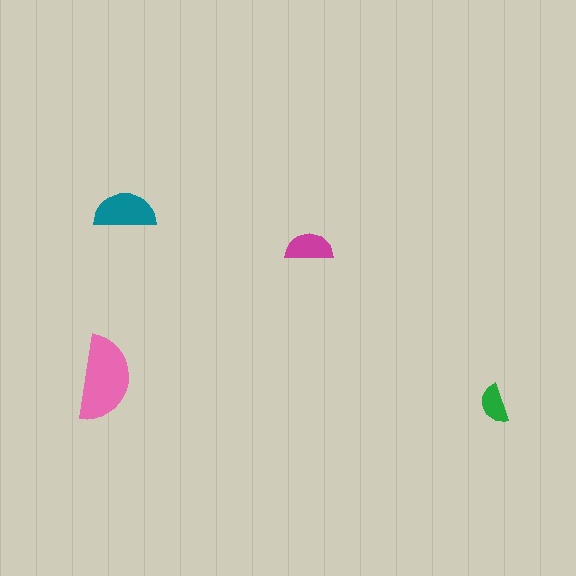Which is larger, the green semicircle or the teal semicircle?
The teal one.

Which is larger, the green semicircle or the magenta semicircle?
The magenta one.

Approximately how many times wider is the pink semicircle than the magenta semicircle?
About 2 times wider.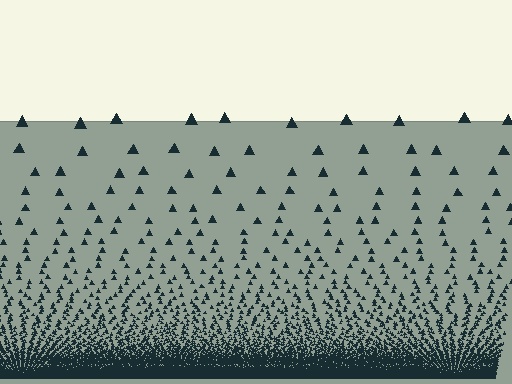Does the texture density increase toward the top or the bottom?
Density increases toward the bottom.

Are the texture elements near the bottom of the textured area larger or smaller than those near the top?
Smaller. The gradient is inverted — elements near the bottom are smaller and denser.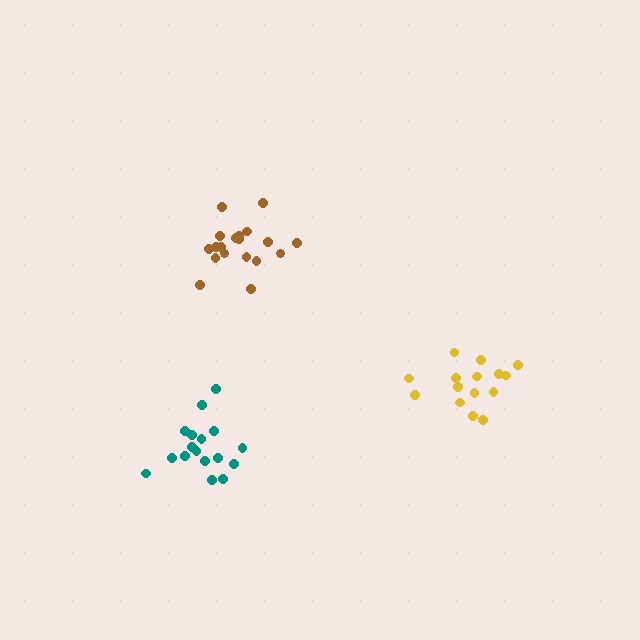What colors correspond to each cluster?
The clusters are colored: brown, teal, yellow.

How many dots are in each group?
Group 1: 19 dots, Group 2: 17 dots, Group 3: 15 dots (51 total).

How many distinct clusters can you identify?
There are 3 distinct clusters.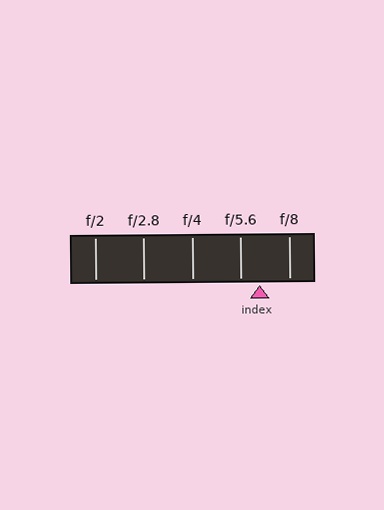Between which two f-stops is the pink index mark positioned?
The index mark is between f/5.6 and f/8.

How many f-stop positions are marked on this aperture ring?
There are 5 f-stop positions marked.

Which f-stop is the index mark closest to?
The index mark is closest to f/5.6.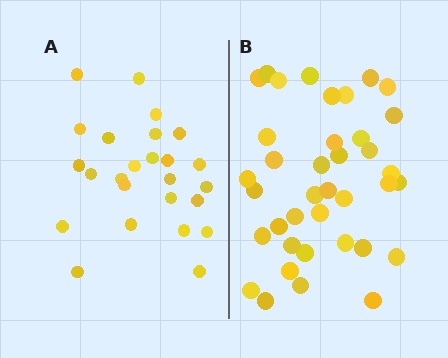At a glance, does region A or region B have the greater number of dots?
Region B (the right region) has more dots.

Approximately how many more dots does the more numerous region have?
Region B has approximately 15 more dots than region A.